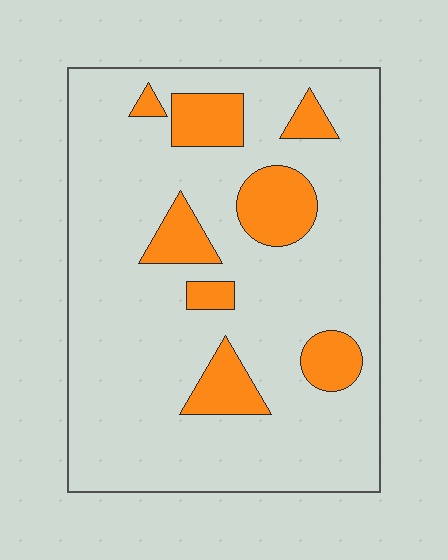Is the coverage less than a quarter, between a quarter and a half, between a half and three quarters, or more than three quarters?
Less than a quarter.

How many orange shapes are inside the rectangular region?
8.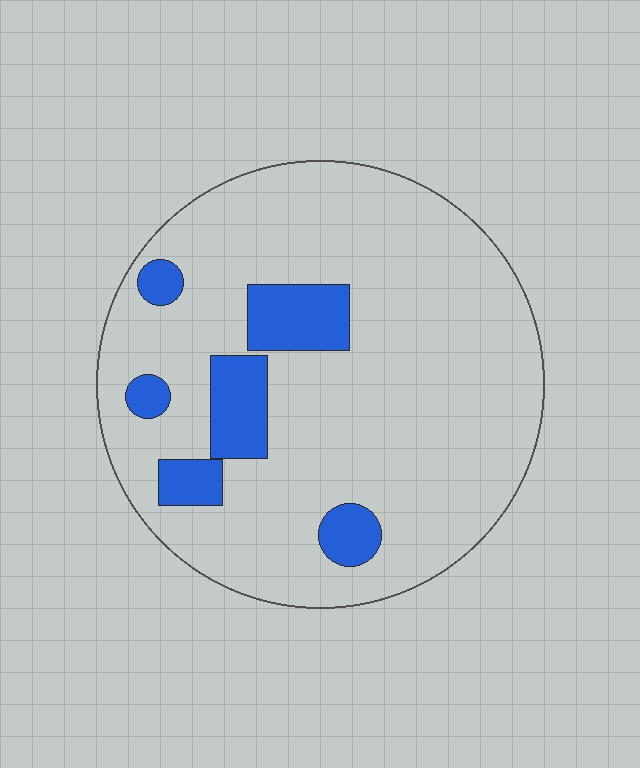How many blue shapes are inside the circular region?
6.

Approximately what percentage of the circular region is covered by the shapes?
Approximately 15%.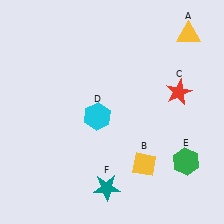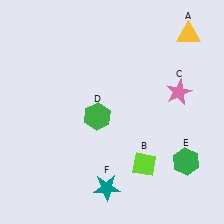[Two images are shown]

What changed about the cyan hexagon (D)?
In Image 1, D is cyan. In Image 2, it changed to green.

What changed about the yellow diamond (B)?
In Image 1, B is yellow. In Image 2, it changed to lime.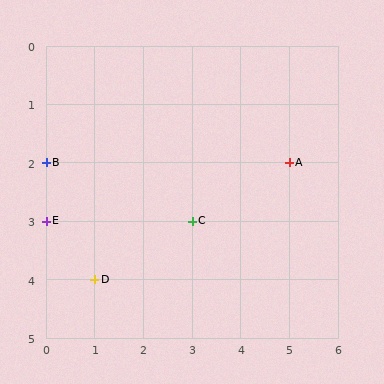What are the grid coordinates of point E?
Point E is at grid coordinates (0, 3).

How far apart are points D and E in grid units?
Points D and E are 1 column and 1 row apart (about 1.4 grid units diagonally).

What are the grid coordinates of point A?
Point A is at grid coordinates (5, 2).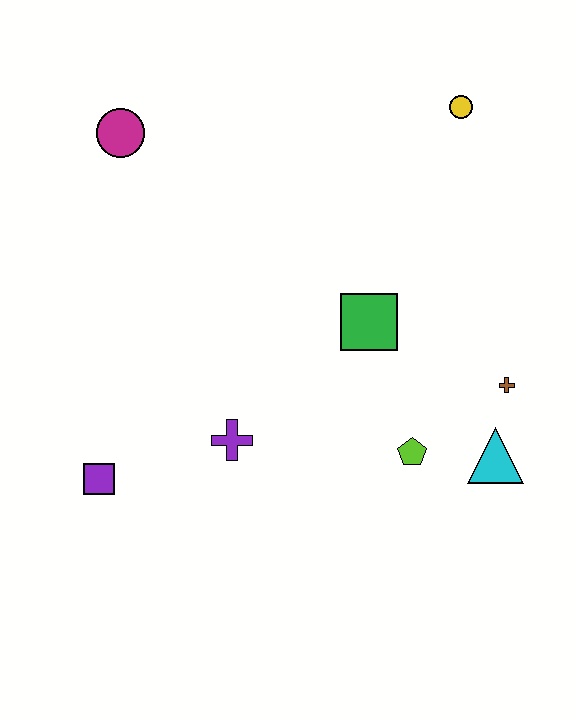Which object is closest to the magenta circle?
The green square is closest to the magenta circle.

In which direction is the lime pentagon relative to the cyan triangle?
The lime pentagon is to the left of the cyan triangle.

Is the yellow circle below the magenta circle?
No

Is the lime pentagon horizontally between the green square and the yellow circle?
Yes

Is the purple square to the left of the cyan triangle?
Yes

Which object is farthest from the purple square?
The yellow circle is farthest from the purple square.